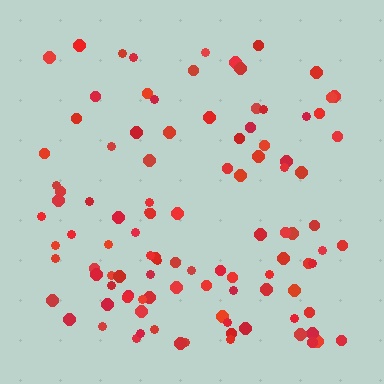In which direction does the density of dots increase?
From top to bottom, with the bottom side densest.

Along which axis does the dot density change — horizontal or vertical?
Vertical.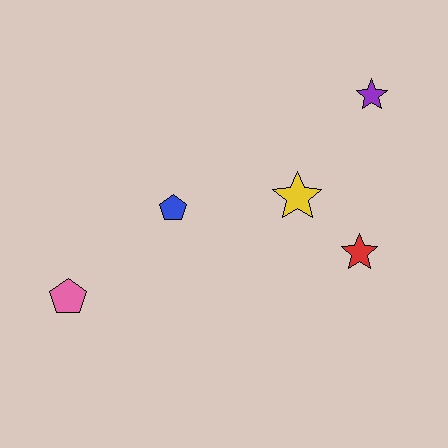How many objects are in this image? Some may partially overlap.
There are 5 objects.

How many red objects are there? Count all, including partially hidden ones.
There is 1 red object.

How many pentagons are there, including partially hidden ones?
There are 2 pentagons.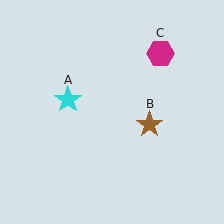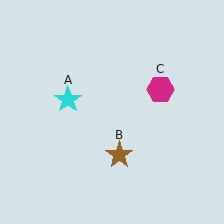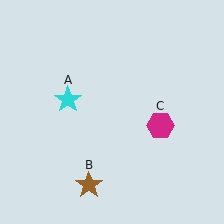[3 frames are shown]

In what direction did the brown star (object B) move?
The brown star (object B) moved down and to the left.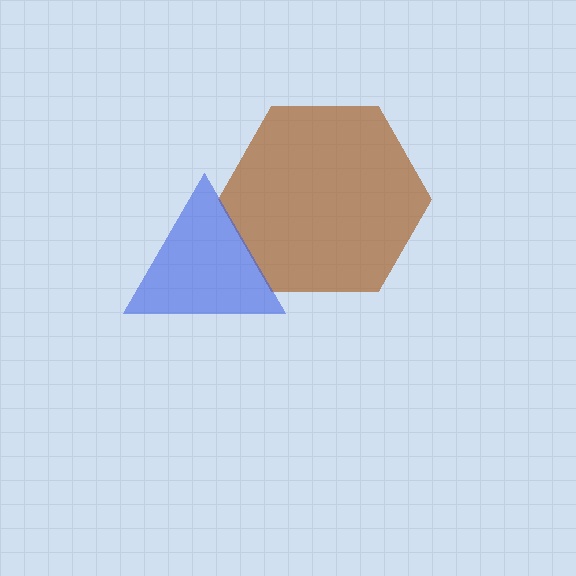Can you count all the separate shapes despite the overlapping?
Yes, there are 2 separate shapes.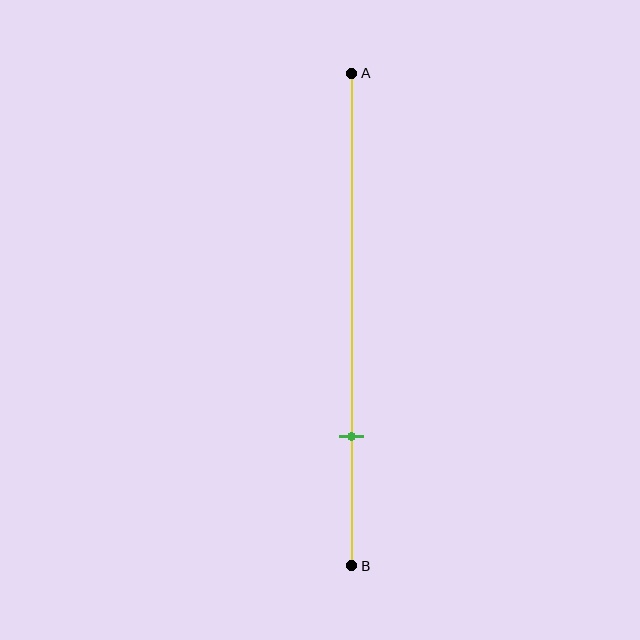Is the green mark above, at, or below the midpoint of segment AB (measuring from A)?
The green mark is below the midpoint of segment AB.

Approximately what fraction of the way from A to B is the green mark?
The green mark is approximately 75% of the way from A to B.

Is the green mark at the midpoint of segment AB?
No, the mark is at about 75% from A, not at the 50% midpoint.